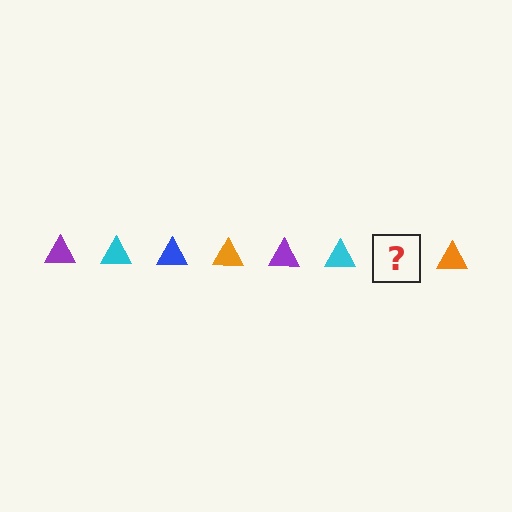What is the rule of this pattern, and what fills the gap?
The rule is that the pattern cycles through purple, cyan, blue, orange triangles. The gap should be filled with a blue triangle.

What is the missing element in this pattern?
The missing element is a blue triangle.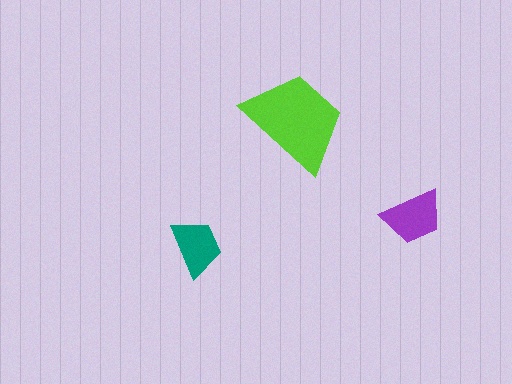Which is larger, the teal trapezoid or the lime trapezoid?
The lime one.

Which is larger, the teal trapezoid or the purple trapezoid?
The purple one.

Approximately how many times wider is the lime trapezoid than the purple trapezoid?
About 1.5 times wider.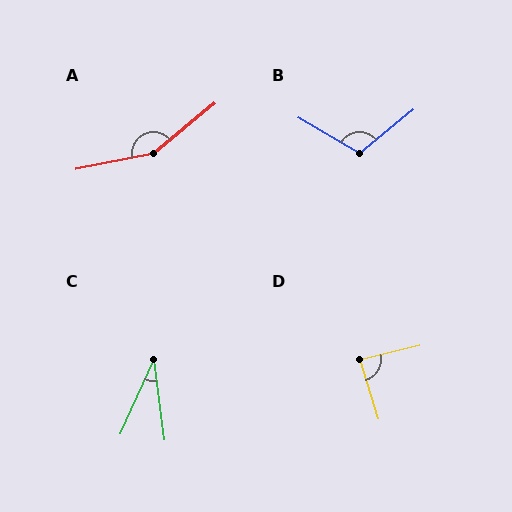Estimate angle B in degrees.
Approximately 110 degrees.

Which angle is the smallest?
C, at approximately 32 degrees.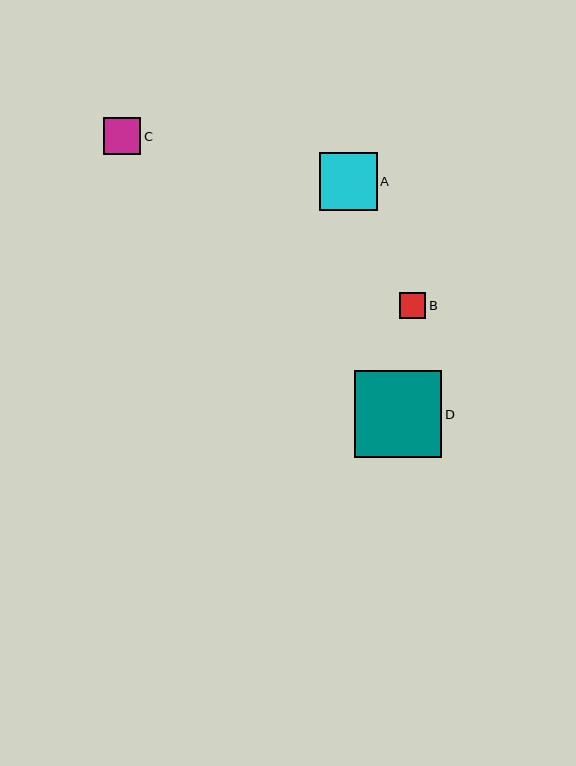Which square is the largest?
Square D is the largest with a size of approximately 87 pixels.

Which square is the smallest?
Square B is the smallest with a size of approximately 26 pixels.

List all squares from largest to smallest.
From largest to smallest: D, A, C, B.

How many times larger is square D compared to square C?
Square D is approximately 2.3 times the size of square C.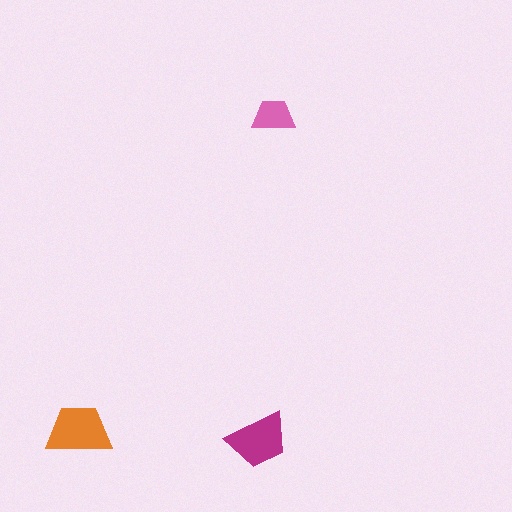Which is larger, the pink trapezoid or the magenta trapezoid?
The magenta one.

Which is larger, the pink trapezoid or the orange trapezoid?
The orange one.